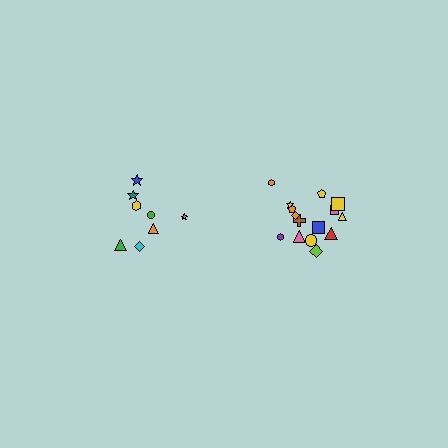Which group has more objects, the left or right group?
The right group.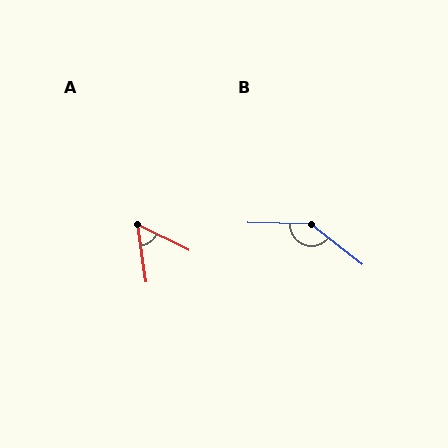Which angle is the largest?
B, at approximately 143 degrees.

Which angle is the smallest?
A, at approximately 56 degrees.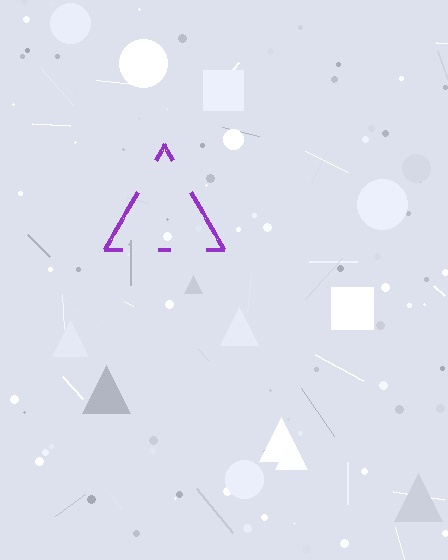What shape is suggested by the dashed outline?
The dashed outline suggests a triangle.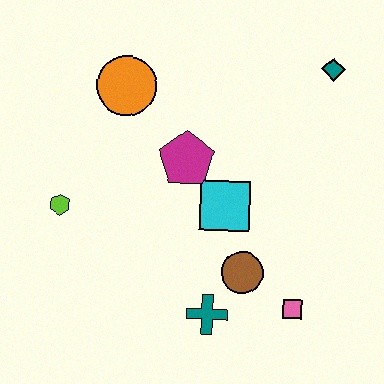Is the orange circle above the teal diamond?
No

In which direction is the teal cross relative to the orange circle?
The teal cross is below the orange circle.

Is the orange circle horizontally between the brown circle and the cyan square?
No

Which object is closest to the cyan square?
The magenta pentagon is closest to the cyan square.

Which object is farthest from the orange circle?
The pink square is farthest from the orange circle.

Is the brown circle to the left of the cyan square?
No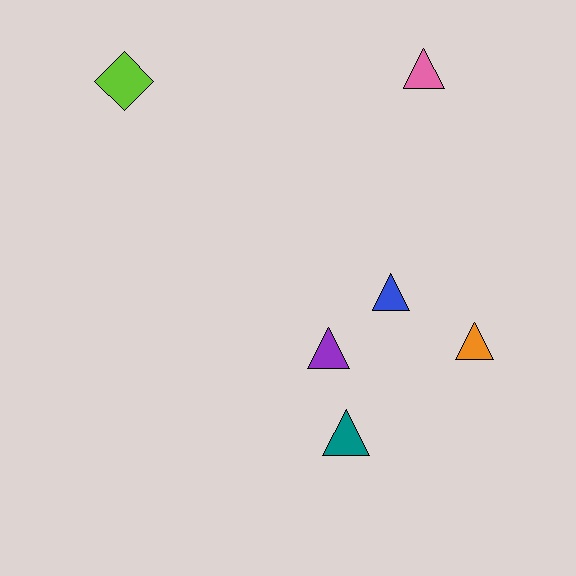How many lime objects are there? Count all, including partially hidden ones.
There is 1 lime object.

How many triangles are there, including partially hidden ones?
There are 5 triangles.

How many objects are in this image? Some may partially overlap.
There are 6 objects.